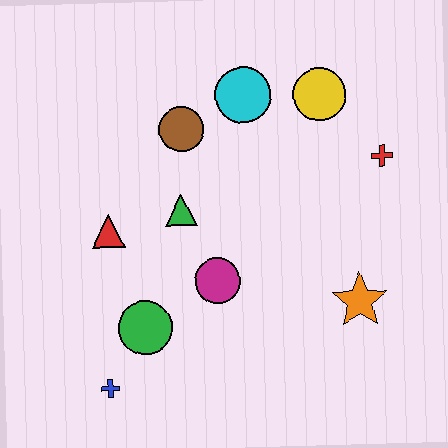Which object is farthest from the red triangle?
The red cross is farthest from the red triangle.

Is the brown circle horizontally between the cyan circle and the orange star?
No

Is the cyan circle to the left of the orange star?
Yes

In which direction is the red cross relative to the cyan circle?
The red cross is to the right of the cyan circle.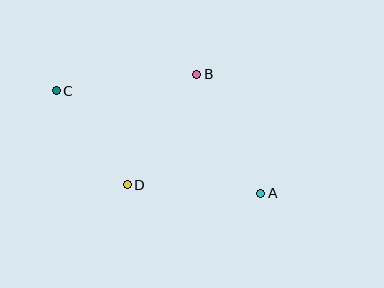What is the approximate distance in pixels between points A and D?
The distance between A and D is approximately 133 pixels.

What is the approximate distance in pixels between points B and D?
The distance between B and D is approximately 131 pixels.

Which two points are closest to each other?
Points C and D are closest to each other.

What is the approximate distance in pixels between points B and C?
The distance between B and C is approximately 142 pixels.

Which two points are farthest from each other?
Points A and C are farthest from each other.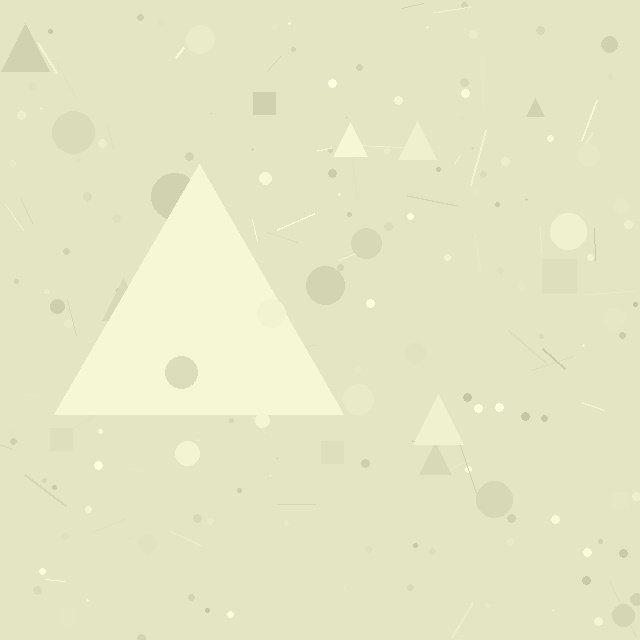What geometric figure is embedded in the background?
A triangle is embedded in the background.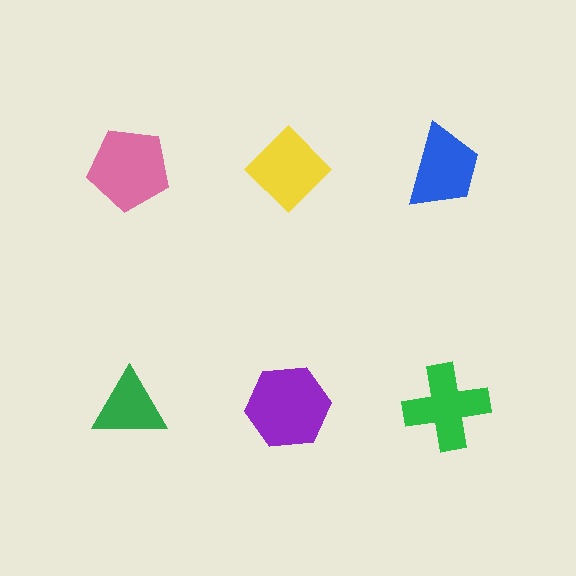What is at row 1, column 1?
A pink pentagon.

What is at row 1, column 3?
A blue trapezoid.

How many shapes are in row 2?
3 shapes.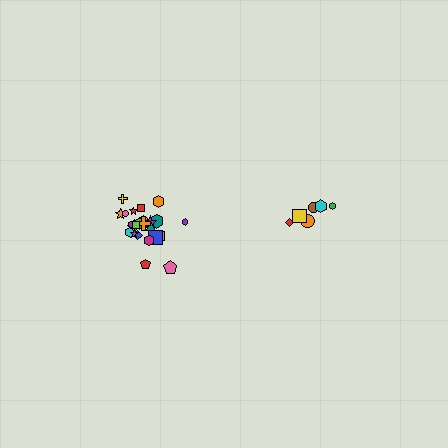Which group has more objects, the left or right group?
The left group.